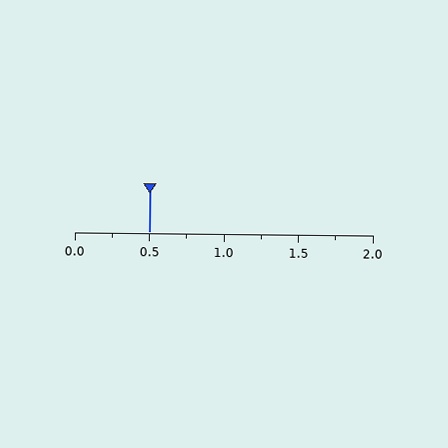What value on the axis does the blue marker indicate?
The marker indicates approximately 0.5.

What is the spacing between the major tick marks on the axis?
The major ticks are spaced 0.5 apart.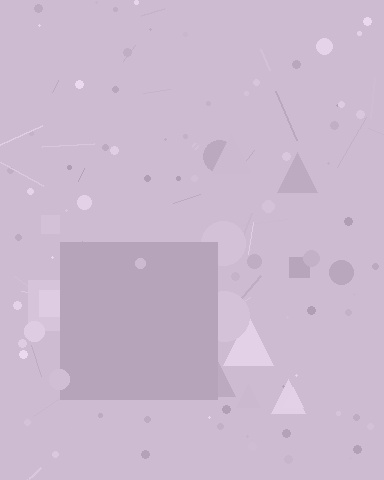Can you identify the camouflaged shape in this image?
The camouflaged shape is a square.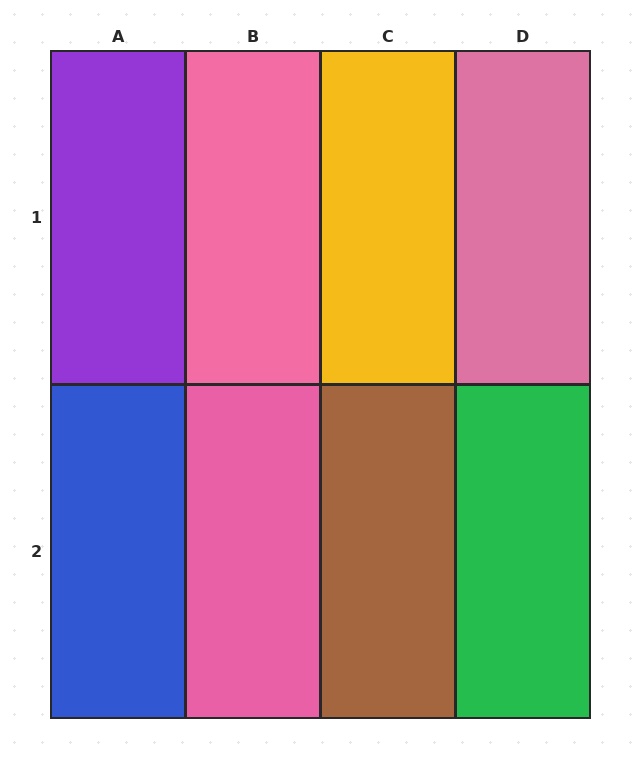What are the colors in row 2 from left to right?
Blue, pink, brown, green.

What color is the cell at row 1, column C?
Yellow.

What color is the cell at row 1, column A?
Purple.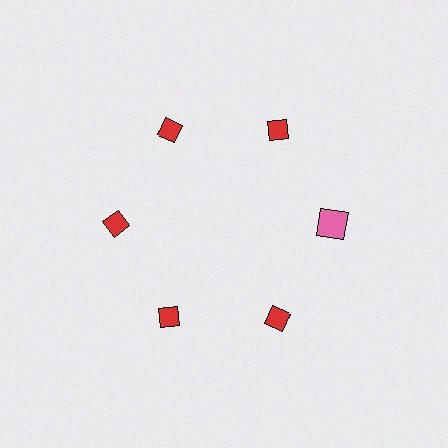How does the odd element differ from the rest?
It differs in both color (pink instead of red) and shape (square instead of diamond).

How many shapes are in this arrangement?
There are 6 shapes arranged in a ring pattern.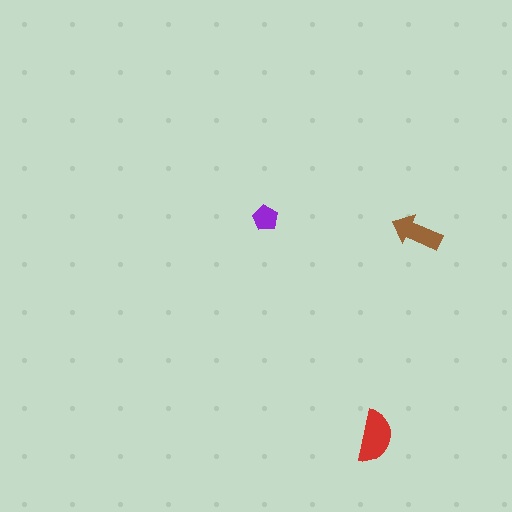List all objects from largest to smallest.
The red semicircle, the brown arrow, the purple pentagon.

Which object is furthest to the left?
The purple pentagon is leftmost.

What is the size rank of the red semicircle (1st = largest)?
1st.